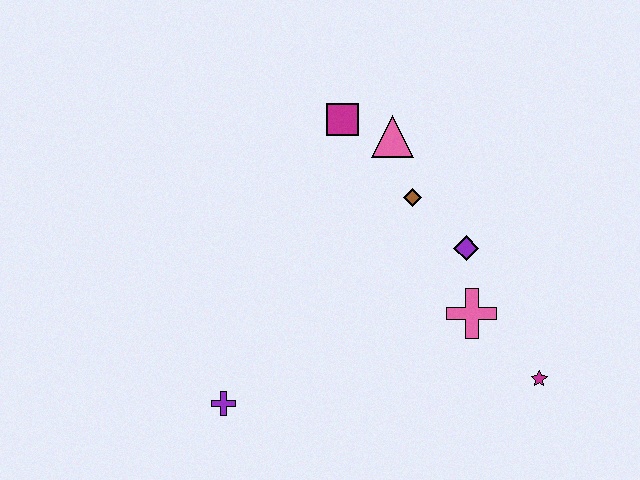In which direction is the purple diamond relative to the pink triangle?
The purple diamond is below the pink triangle.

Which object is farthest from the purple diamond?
The purple cross is farthest from the purple diamond.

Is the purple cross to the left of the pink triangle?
Yes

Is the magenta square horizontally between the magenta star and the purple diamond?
No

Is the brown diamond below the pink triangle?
Yes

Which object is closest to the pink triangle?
The magenta square is closest to the pink triangle.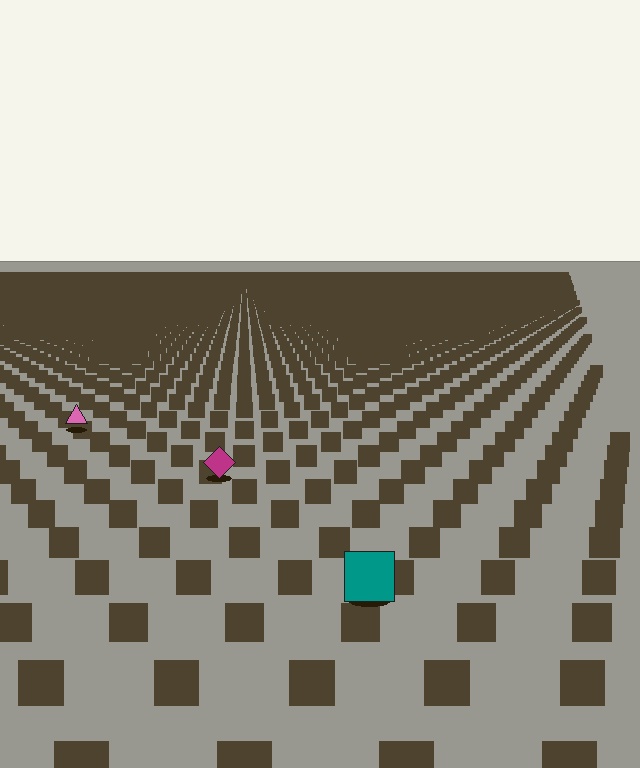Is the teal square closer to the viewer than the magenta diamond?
Yes. The teal square is closer — you can tell from the texture gradient: the ground texture is coarser near it.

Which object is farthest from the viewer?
The pink triangle is farthest from the viewer. It appears smaller and the ground texture around it is denser.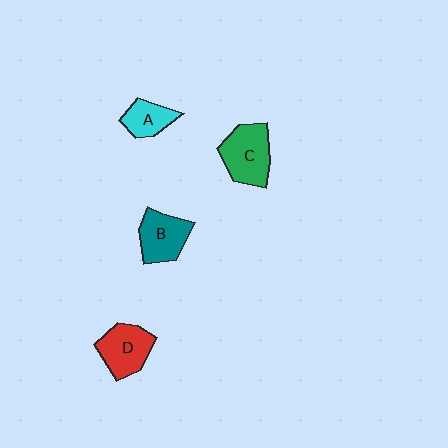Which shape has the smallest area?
Shape A (cyan).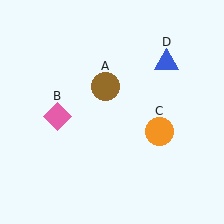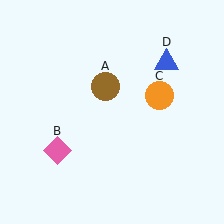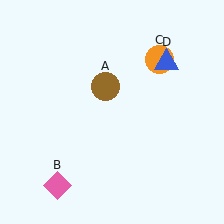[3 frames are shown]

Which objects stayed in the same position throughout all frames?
Brown circle (object A) and blue triangle (object D) remained stationary.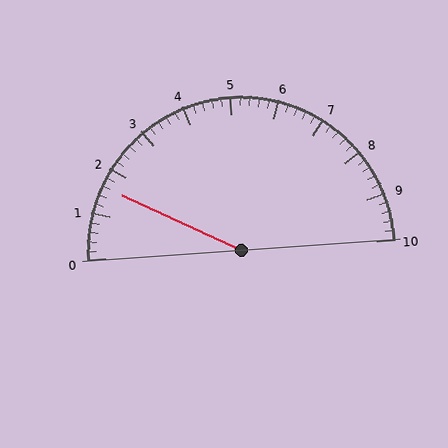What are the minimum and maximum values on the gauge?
The gauge ranges from 0 to 10.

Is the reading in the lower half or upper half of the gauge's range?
The reading is in the lower half of the range (0 to 10).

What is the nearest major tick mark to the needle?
The nearest major tick mark is 2.